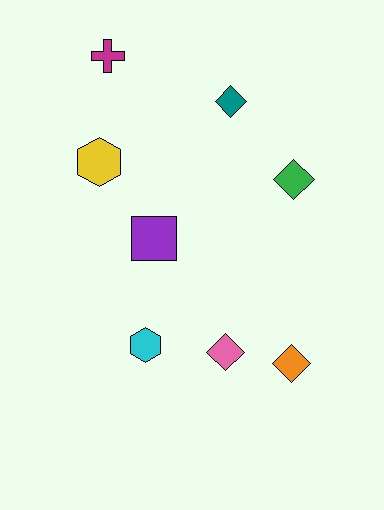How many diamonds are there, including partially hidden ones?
There are 4 diamonds.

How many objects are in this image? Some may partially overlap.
There are 8 objects.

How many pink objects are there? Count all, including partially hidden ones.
There is 1 pink object.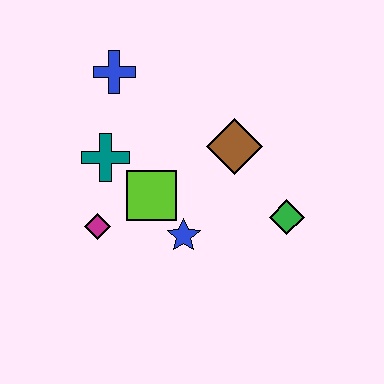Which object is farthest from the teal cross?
The green diamond is farthest from the teal cross.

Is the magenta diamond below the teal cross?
Yes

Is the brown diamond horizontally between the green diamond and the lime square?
Yes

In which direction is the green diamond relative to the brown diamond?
The green diamond is below the brown diamond.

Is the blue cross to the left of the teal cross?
No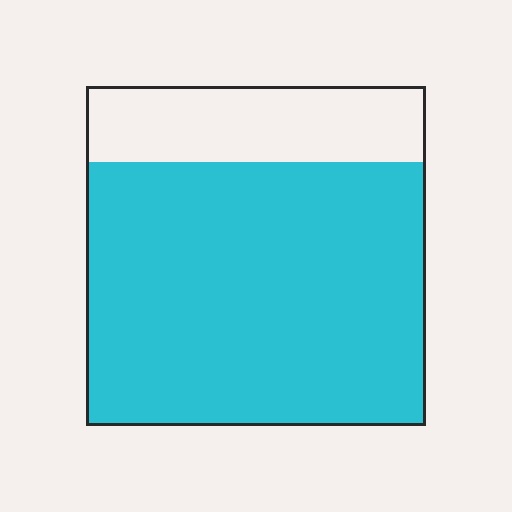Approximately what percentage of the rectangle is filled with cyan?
Approximately 80%.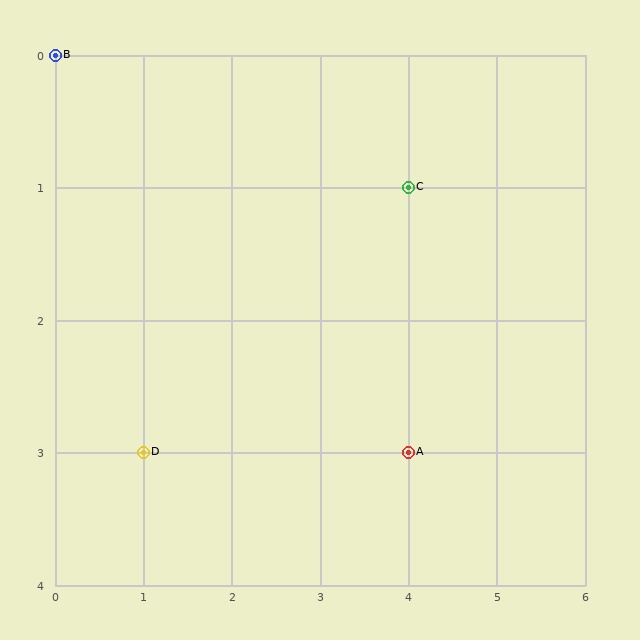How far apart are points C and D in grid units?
Points C and D are 3 columns and 2 rows apart (about 3.6 grid units diagonally).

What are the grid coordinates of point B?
Point B is at grid coordinates (0, 0).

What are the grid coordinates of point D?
Point D is at grid coordinates (1, 3).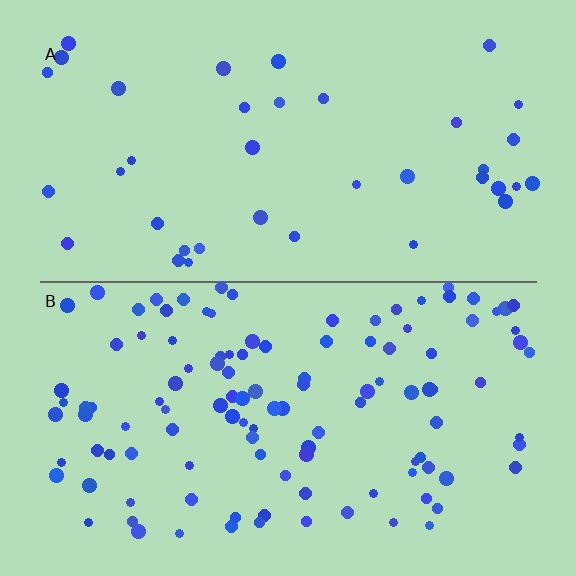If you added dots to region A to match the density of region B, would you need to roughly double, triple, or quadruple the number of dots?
Approximately triple.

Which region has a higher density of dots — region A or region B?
B (the bottom).